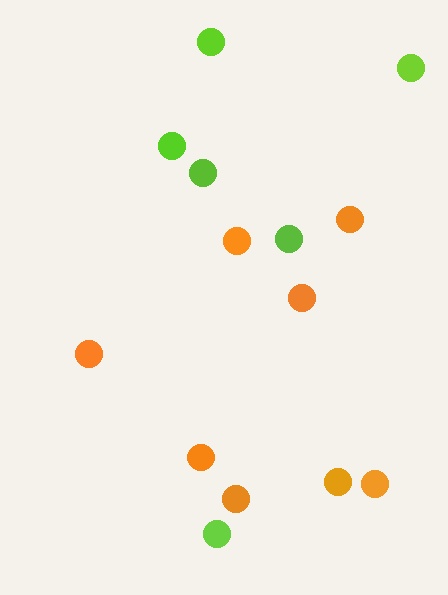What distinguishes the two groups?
There are 2 groups: one group of orange circles (8) and one group of lime circles (6).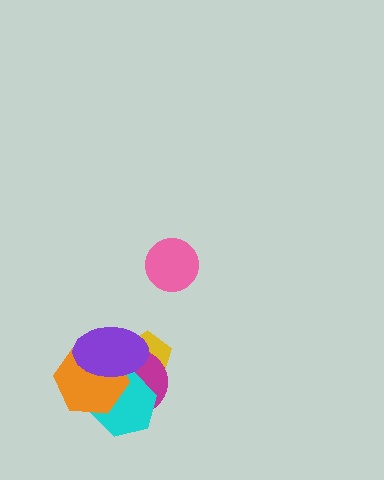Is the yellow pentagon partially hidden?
Yes, it is partially covered by another shape.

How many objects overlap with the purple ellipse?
4 objects overlap with the purple ellipse.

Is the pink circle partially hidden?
No, no other shape covers it.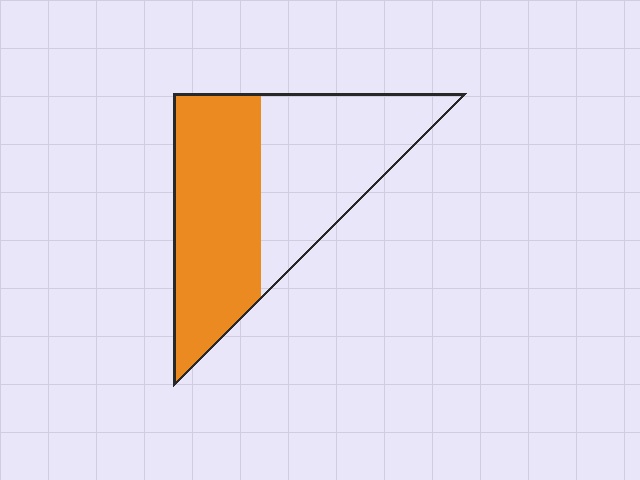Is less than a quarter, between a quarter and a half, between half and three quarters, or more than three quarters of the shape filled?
Between half and three quarters.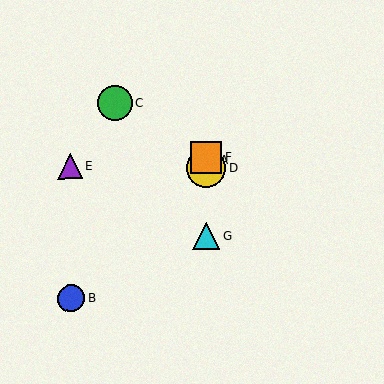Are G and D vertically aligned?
Yes, both are at x≈206.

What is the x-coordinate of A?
Object A is at x≈206.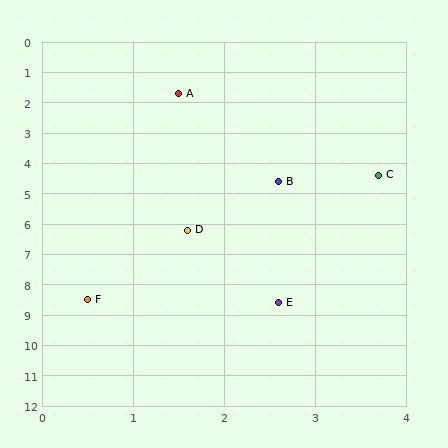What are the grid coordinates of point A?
Point A is at approximately (1.5, 1.7).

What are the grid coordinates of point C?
Point C is at approximately (3.7, 4.4).